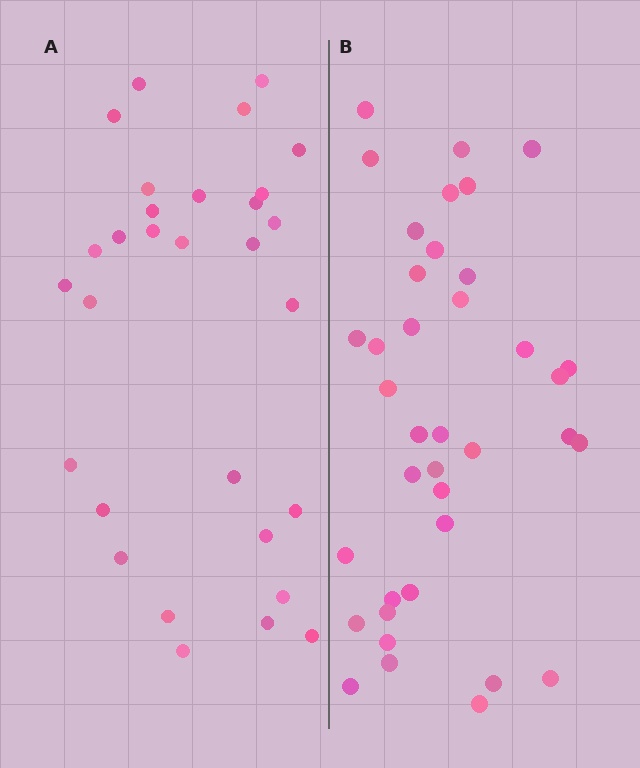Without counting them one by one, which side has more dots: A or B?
Region B (the right region) has more dots.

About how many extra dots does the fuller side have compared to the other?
Region B has roughly 8 or so more dots than region A.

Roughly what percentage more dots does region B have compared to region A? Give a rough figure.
About 25% more.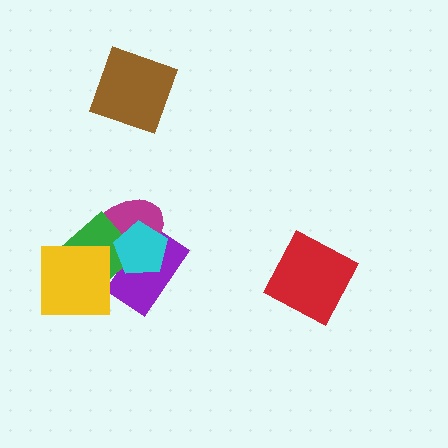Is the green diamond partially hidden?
Yes, it is partially covered by another shape.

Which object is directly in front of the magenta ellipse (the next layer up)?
The green diamond is directly in front of the magenta ellipse.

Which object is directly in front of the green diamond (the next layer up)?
The cyan pentagon is directly in front of the green diamond.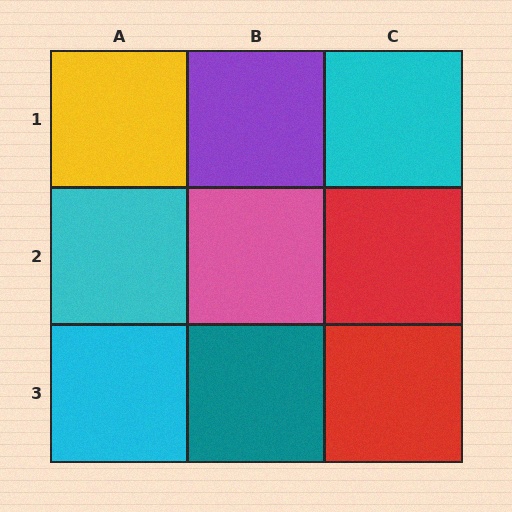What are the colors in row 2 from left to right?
Cyan, pink, red.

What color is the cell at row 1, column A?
Yellow.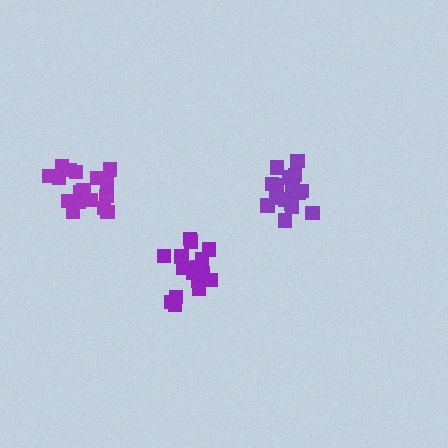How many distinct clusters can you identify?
There are 3 distinct clusters.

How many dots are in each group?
Group 1: 17 dots, Group 2: 16 dots, Group 3: 18 dots (51 total).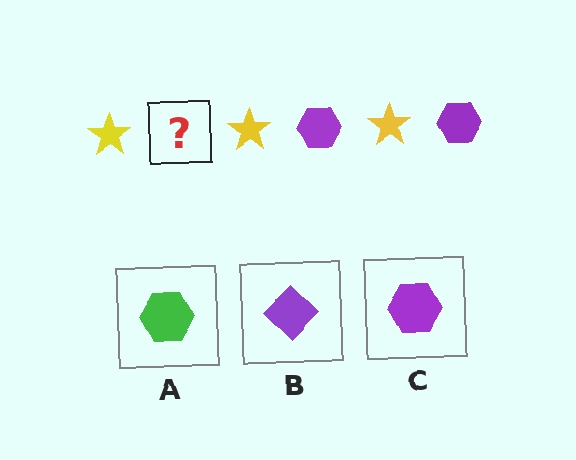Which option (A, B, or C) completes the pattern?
C.